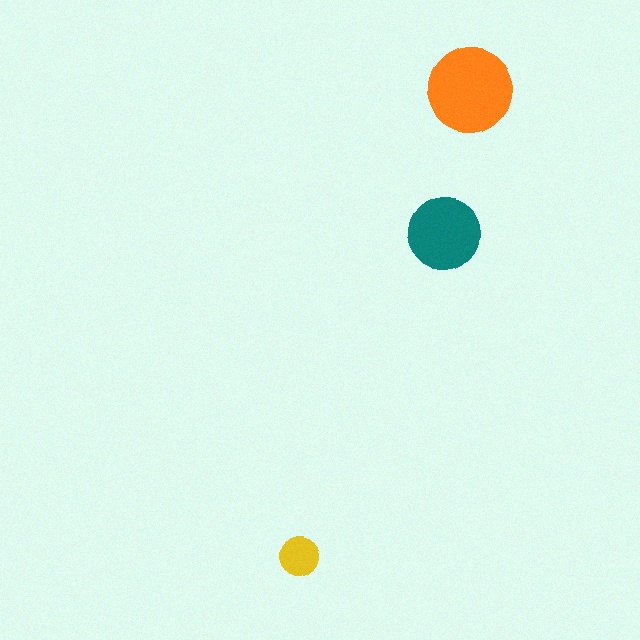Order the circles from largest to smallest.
the orange one, the teal one, the yellow one.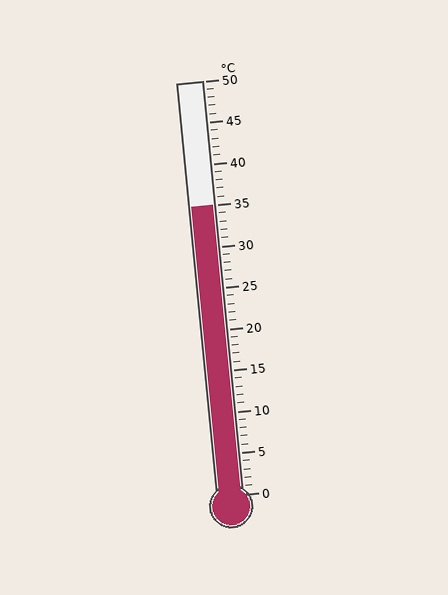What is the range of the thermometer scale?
The thermometer scale ranges from 0°C to 50°C.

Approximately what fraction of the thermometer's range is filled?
The thermometer is filled to approximately 70% of its range.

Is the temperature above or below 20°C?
The temperature is above 20°C.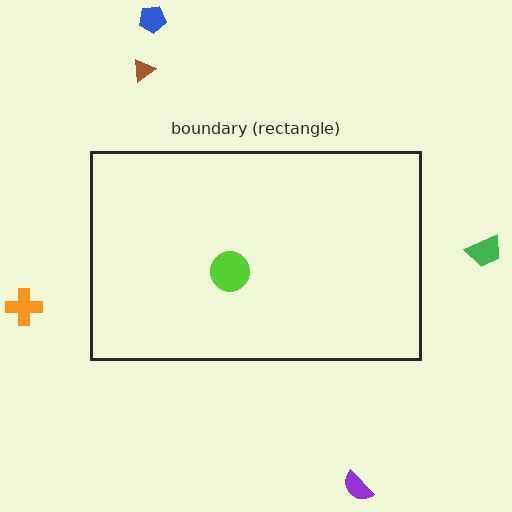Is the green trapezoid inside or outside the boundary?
Outside.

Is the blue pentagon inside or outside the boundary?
Outside.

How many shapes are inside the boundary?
1 inside, 5 outside.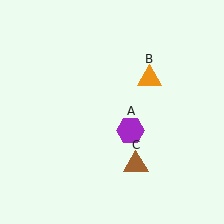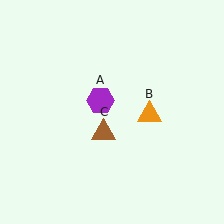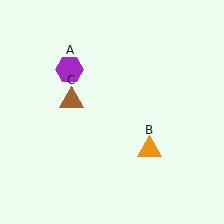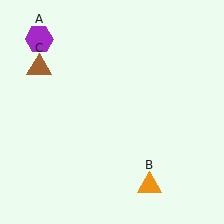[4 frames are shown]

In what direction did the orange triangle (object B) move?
The orange triangle (object B) moved down.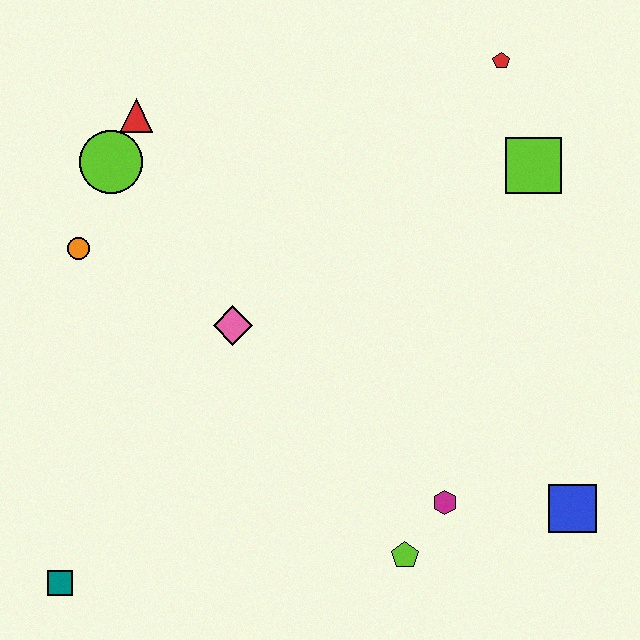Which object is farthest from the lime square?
The teal square is farthest from the lime square.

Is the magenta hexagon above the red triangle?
No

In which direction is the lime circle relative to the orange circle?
The lime circle is above the orange circle.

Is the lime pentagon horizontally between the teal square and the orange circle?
No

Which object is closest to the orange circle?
The lime circle is closest to the orange circle.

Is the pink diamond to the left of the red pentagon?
Yes